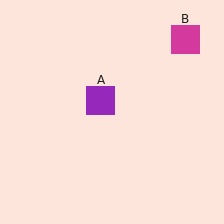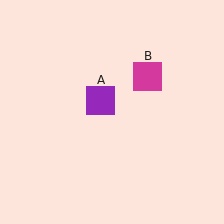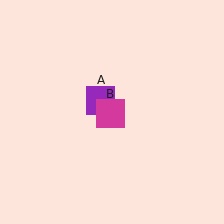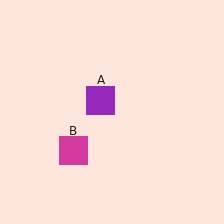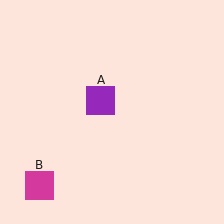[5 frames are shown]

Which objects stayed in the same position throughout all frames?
Purple square (object A) remained stationary.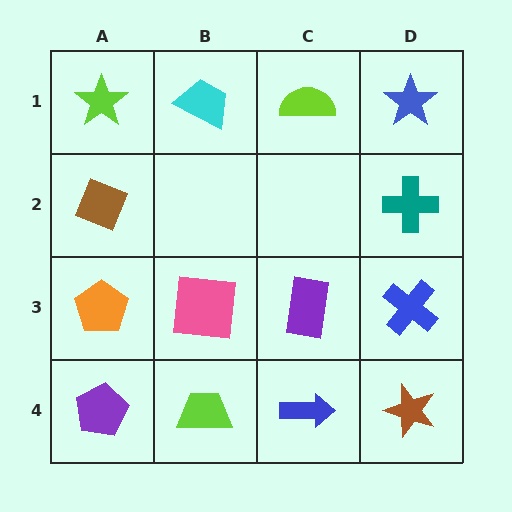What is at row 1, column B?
A cyan trapezoid.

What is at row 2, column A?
A brown diamond.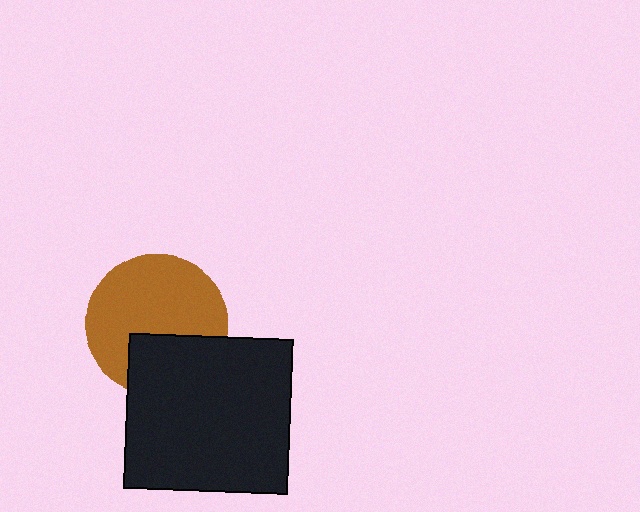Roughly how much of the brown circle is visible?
Most of it is visible (roughly 68%).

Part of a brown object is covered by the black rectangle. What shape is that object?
It is a circle.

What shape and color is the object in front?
The object in front is a black rectangle.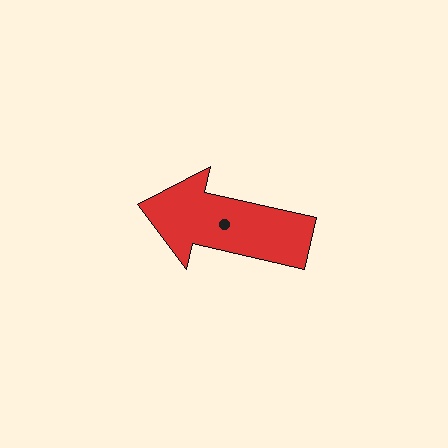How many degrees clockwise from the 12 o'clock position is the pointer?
Approximately 283 degrees.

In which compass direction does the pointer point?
West.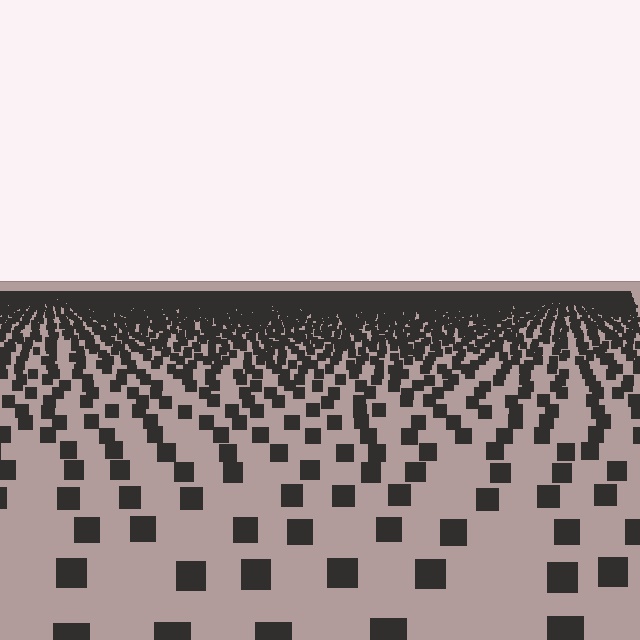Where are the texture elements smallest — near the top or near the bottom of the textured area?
Near the top.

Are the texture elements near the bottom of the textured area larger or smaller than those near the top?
Larger. Near the bottom, elements are closer to the viewer and appear at a bigger on-screen size.